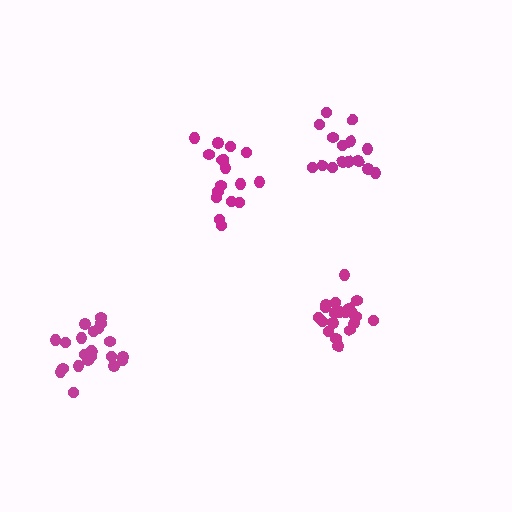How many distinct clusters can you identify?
There are 4 distinct clusters.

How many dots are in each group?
Group 1: 17 dots, Group 2: 21 dots, Group 3: 21 dots, Group 4: 15 dots (74 total).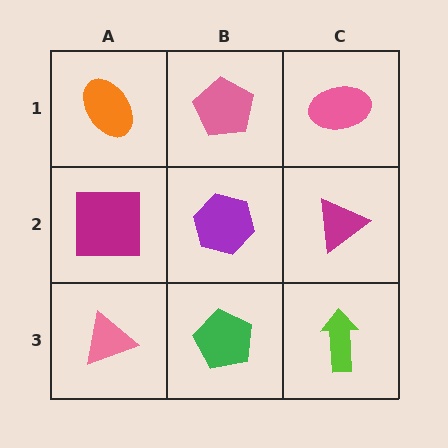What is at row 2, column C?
A magenta triangle.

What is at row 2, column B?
A purple hexagon.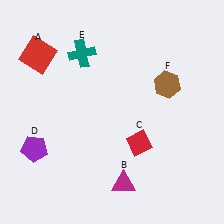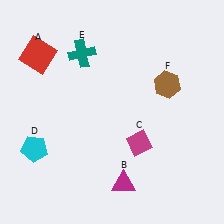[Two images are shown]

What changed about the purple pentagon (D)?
In Image 1, D is purple. In Image 2, it changed to cyan.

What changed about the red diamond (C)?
In Image 1, C is red. In Image 2, it changed to magenta.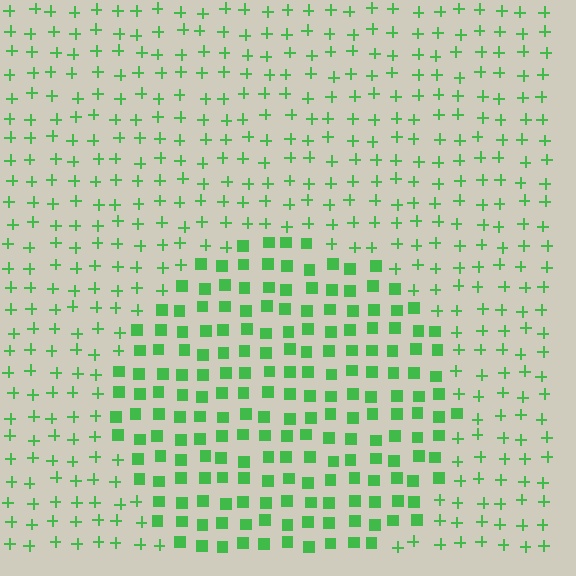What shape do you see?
I see a circle.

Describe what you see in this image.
The image is filled with small green elements arranged in a uniform grid. A circle-shaped region contains squares, while the surrounding area contains plus signs. The boundary is defined purely by the change in element shape.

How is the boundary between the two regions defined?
The boundary is defined by a change in element shape: squares inside vs. plus signs outside. All elements share the same color and spacing.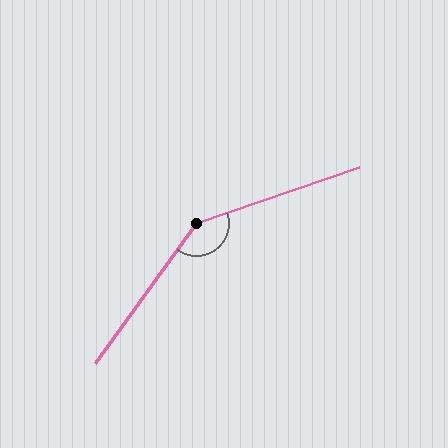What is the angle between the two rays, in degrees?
Approximately 145 degrees.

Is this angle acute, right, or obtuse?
It is obtuse.